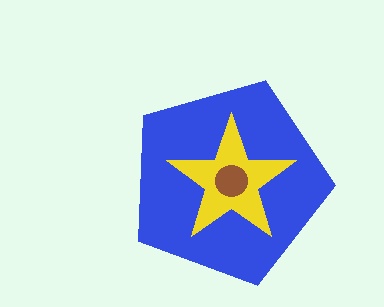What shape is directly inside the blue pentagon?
The yellow star.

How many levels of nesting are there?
3.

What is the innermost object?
The brown circle.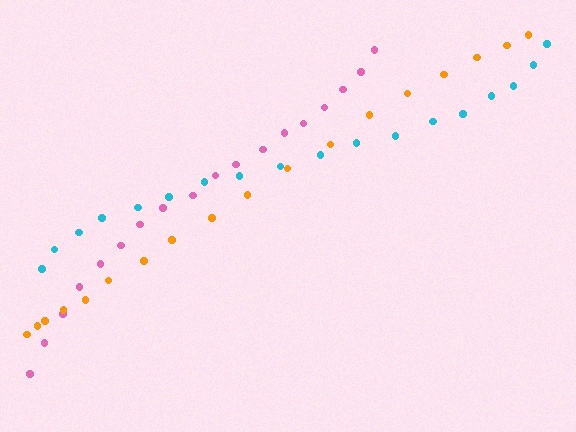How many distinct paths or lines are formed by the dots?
There are 3 distinct paths.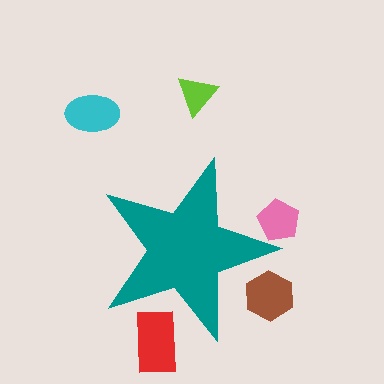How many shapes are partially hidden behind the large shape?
3 shapes are partially hidden.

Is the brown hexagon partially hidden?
Yes, the brown hexagon is partially hidden behind the teal star.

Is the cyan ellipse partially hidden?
No, the cyan ellipse is fully visible.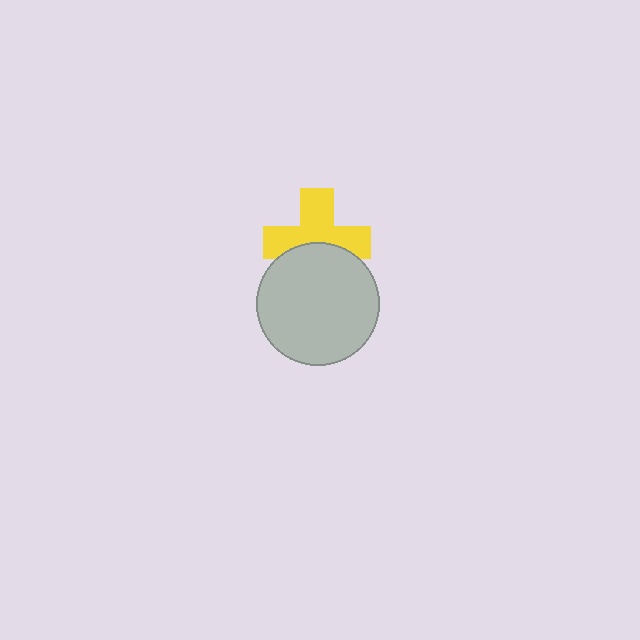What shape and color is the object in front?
The object in front is a light gray circle.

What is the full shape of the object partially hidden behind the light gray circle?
The partially hidden object is a yellow cross.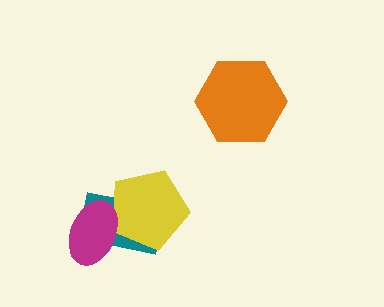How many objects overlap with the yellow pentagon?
2 objects overlap with the yellow pentagon.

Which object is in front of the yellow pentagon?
The magenta ellipse is in front of the yellow pentagon.